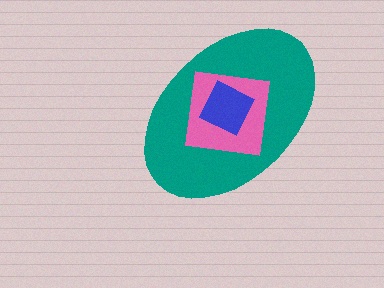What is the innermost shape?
The blue square.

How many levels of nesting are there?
3.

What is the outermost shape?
The teal ellipse.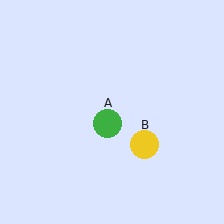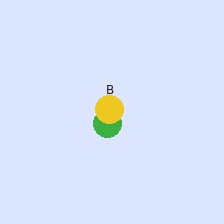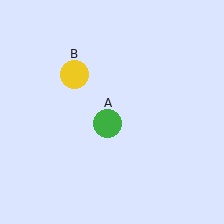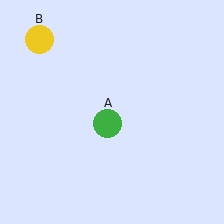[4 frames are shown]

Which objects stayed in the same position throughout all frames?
Green circle (object A) remained stationary.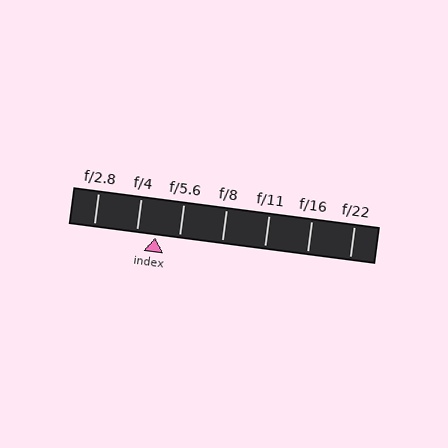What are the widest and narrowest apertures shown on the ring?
The widest aperture shown is f/2.8 and the narrowest is f/22.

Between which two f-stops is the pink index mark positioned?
The index mark is between f/4 and f/5.6.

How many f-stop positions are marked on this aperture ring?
There are 7 f-stop positions marked.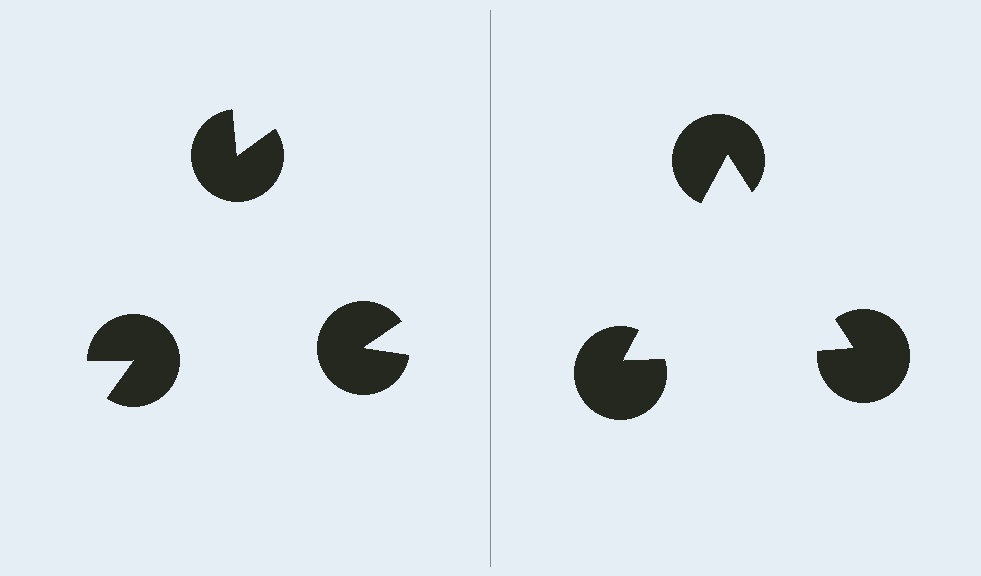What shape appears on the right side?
An illusory triangle.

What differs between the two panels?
The pac-man discs are positioned identically on both sides; only the wedge orientations differ. On the right they align to a triangle; on the left they are misaligned.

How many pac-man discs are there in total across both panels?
6 — 3 on each side.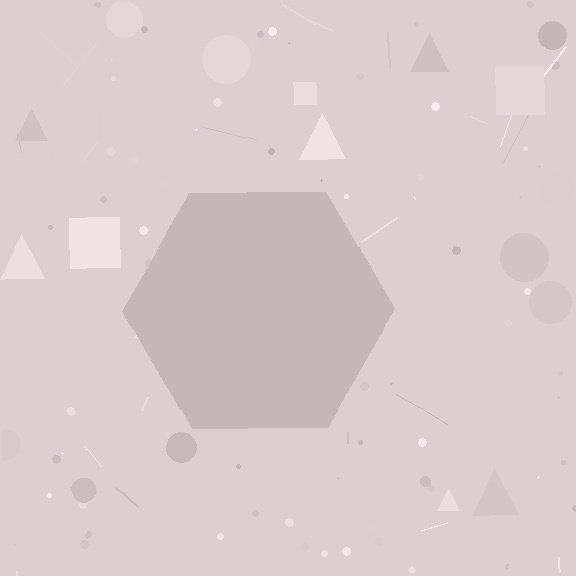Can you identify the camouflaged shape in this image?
The camouflaged shape is a hexagon.